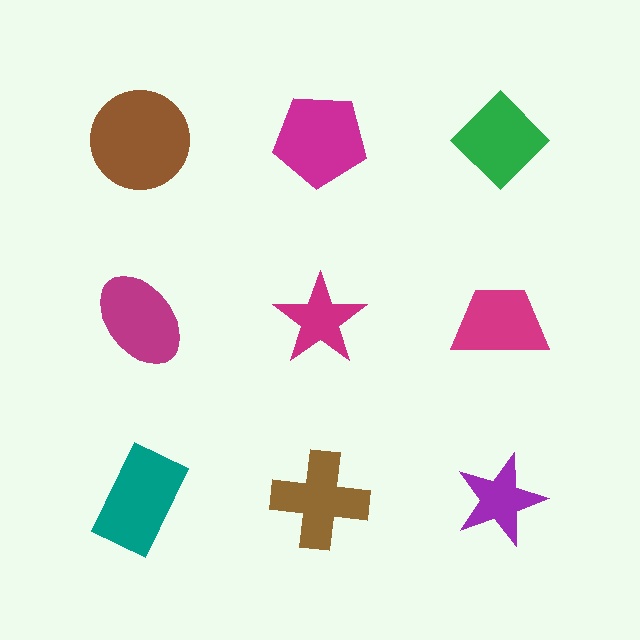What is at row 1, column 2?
A magenta pentagon.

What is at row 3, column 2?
A brown cross.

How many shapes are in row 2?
3 shapes.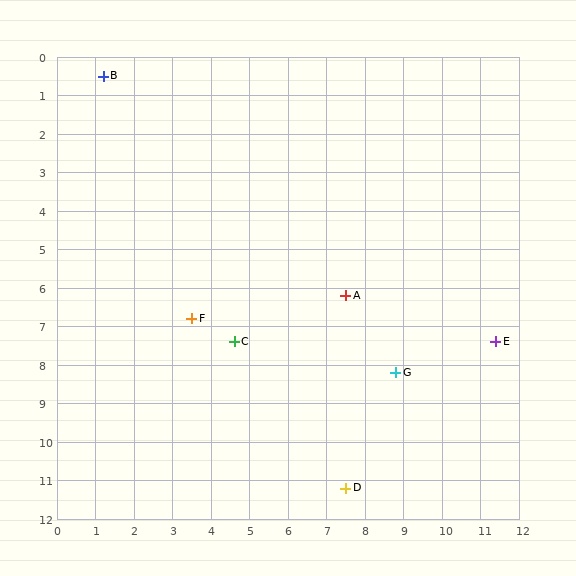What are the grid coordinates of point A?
Point A is at approximately (7.5, 6.2).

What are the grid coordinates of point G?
Point G is at approximately (8.8, 8.2).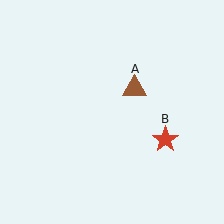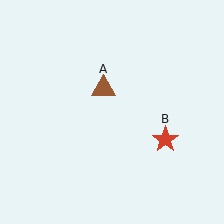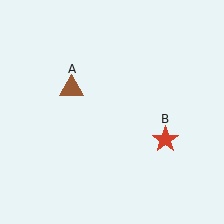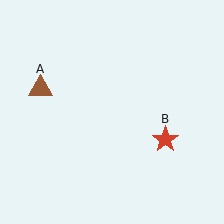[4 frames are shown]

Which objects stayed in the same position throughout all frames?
Red star (object B) remained stationary.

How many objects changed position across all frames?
1 object changed position: brown triangle (object A).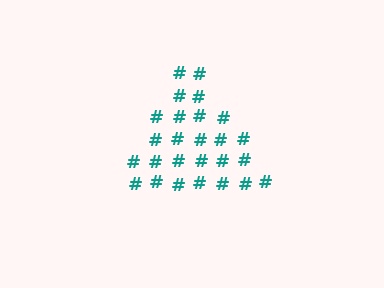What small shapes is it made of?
It is made of small hash symbols.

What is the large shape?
The large shape is a triangle.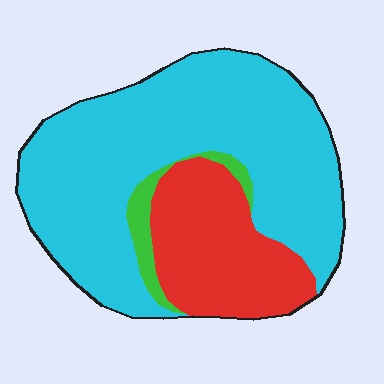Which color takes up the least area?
Green, at roughly 5%.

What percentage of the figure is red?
Red covers about 25% of the figure.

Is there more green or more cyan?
Cyan.